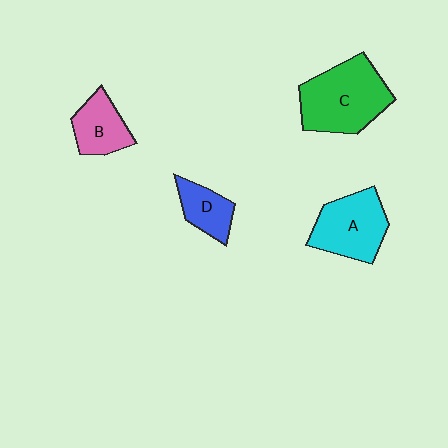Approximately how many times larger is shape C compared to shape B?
Approximately 1.9 times.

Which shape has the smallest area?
Shape D (blue).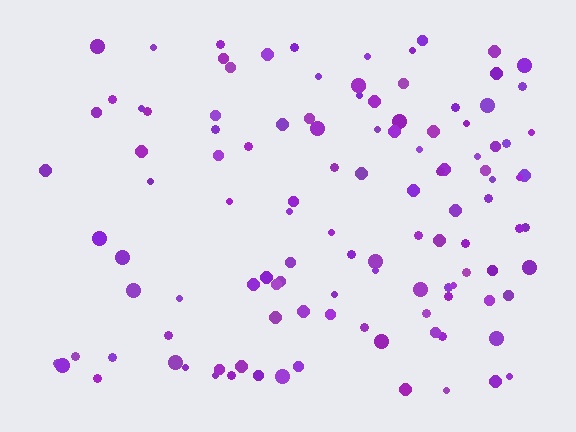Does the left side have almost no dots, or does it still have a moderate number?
Still a moderate number, just noticeably fewer than the right.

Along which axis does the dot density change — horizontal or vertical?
Horizontal.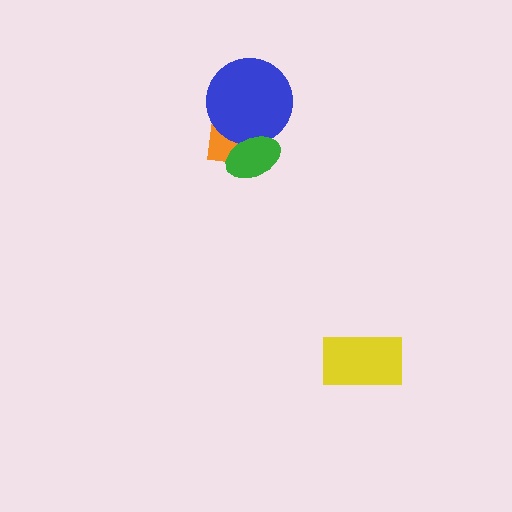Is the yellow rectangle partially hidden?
No, no other shape covers it.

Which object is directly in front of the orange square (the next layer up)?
The blue circle is directly in front of the orange square.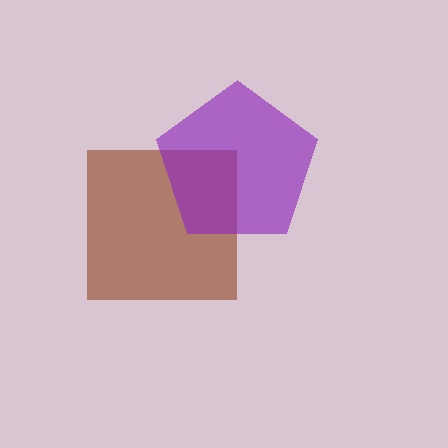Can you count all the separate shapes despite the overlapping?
Yes, there are 2 separate shapes.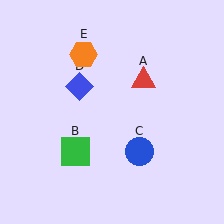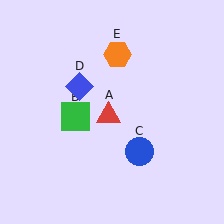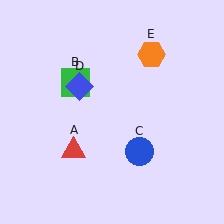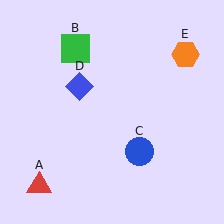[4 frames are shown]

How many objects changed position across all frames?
3 objects changed position: red triangle (object A), green square (object B), orange hexagon (object E).